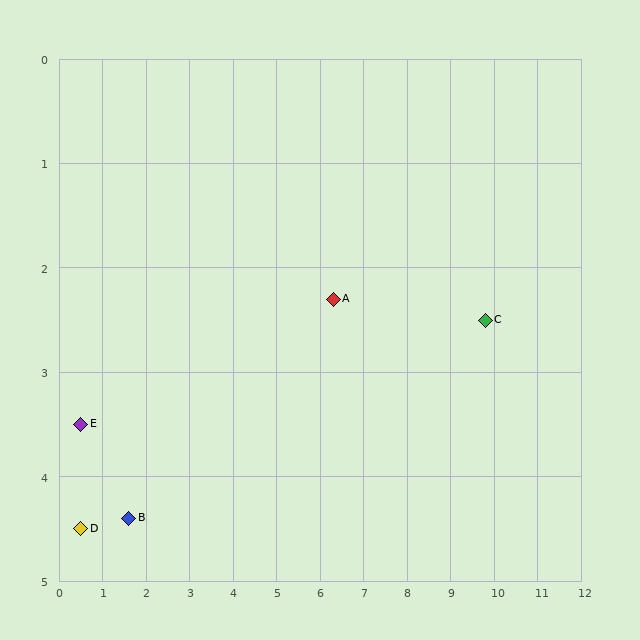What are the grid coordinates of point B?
Point B is at approximately (1.6, 4.4).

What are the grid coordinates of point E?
Point E is at approximately (0.5, 3.5).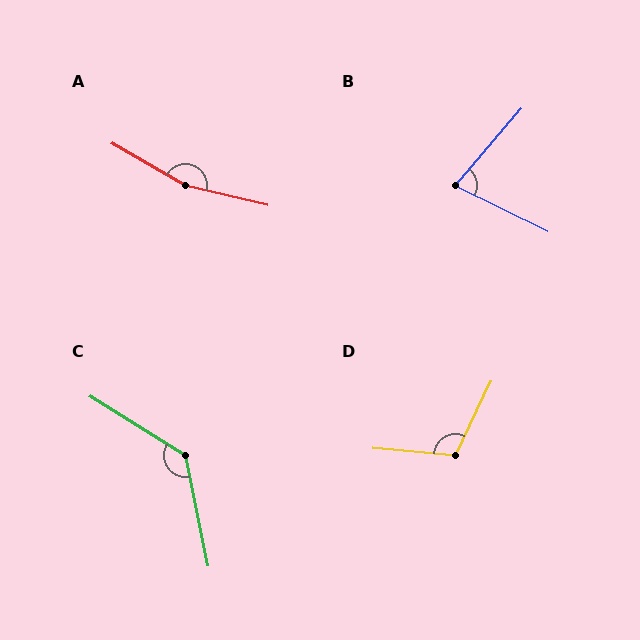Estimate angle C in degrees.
Approximately 134 degrees.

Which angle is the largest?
A, at approximately 163 degrees.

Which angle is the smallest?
B, at approximately 75 degrees.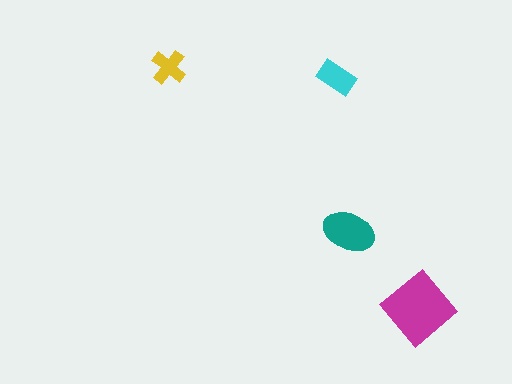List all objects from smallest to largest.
The yellow cross, the cyan rectangle, the teal ellipse, the magenta diamond.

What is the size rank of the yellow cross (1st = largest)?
4th.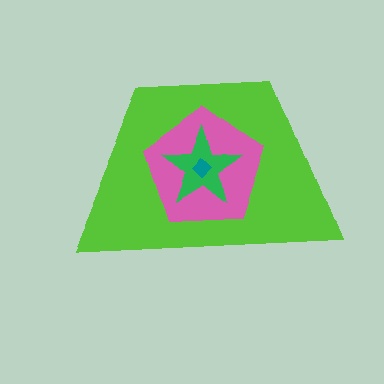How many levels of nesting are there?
4.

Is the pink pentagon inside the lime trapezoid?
Yes.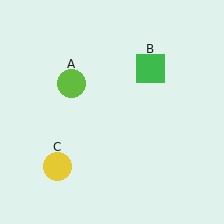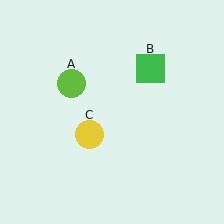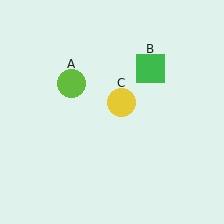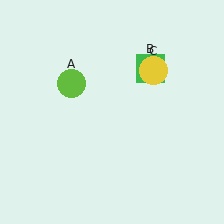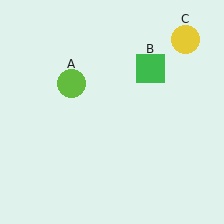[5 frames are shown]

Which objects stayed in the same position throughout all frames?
Lime circle (object A) and green square (object B) remained stationary.